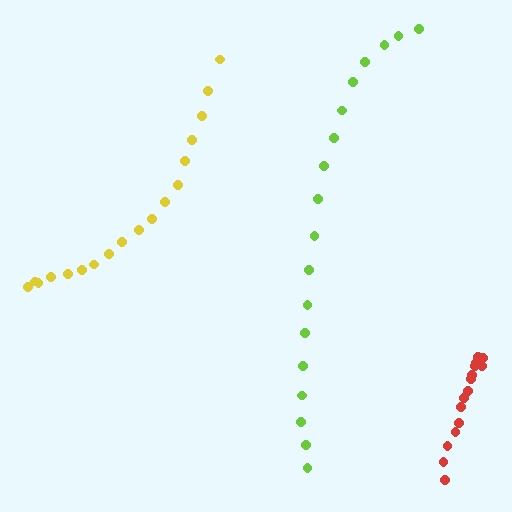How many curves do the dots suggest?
There are 3 distinct paths.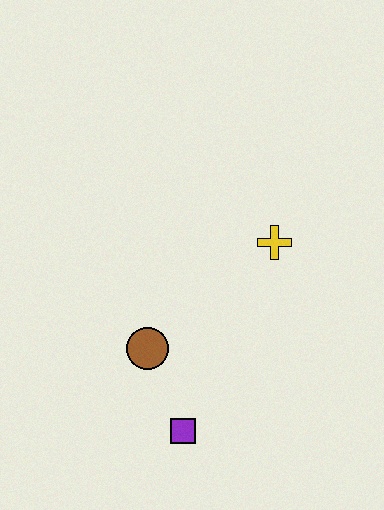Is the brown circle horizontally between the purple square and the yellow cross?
No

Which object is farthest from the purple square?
The yellow cross is farthest from the purple square.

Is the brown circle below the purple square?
No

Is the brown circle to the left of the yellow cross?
Yes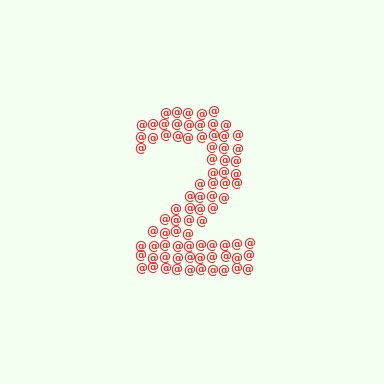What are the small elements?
The small elements are at signs.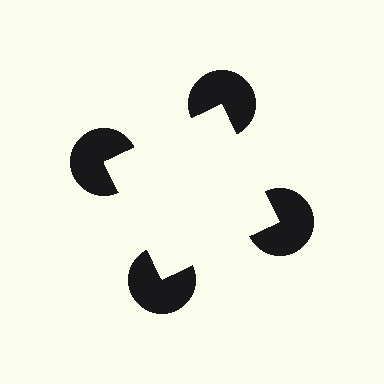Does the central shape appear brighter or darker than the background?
It typically appears slightly brighter than the background, even though no actual brightness change is drawn.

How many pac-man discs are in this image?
There are 4 — one at each vertex of the illusory square.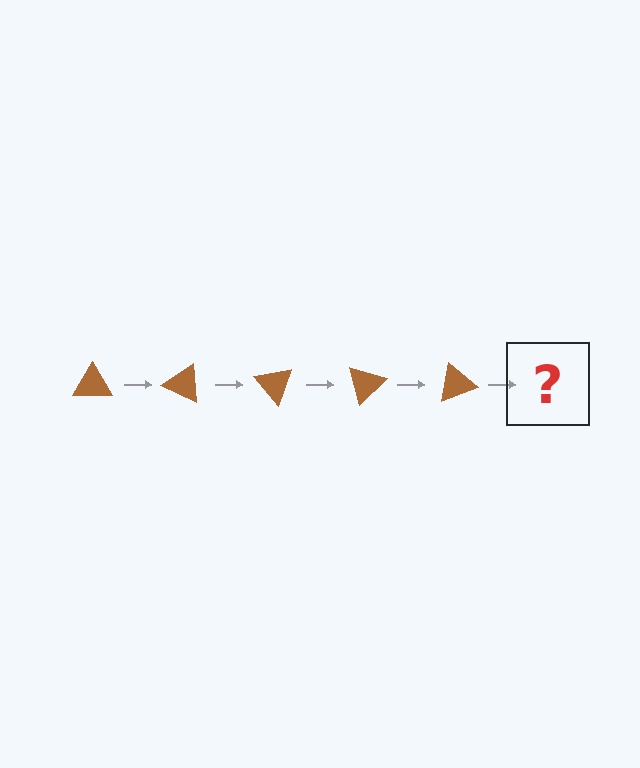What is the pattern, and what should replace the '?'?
The pattern is that the triangle rotates 25 degrees each step. The '?' should be a brown triangle rotated 125 degrees.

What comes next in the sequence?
The next element should be a brown triangle rotated 125 degrees.